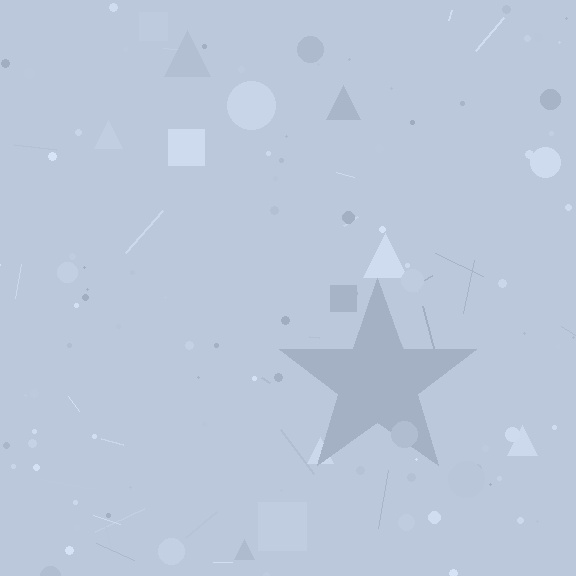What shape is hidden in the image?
A star is hidden in the image.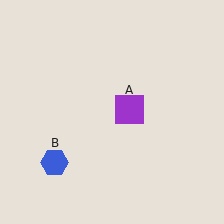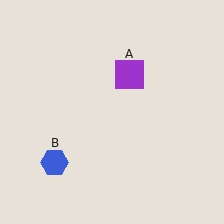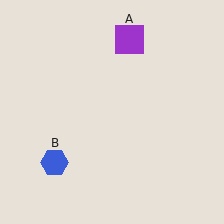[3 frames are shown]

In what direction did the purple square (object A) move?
The purple square (object A) moved up.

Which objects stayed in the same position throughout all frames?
Blue hexagon (object B) remained stationary.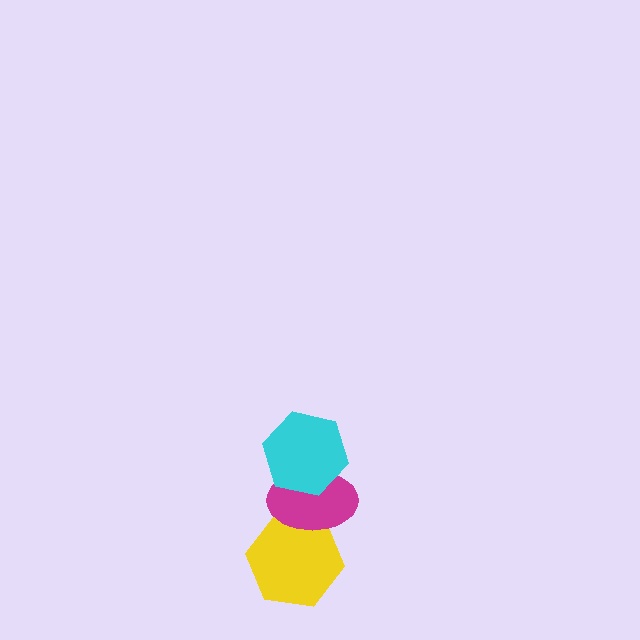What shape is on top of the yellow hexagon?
The magenta ellipse is on top of the yellow hexagon.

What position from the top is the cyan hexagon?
The cyan hexagon is 1st from the top.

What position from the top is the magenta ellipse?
The magenta ellipse is 2nd from the top.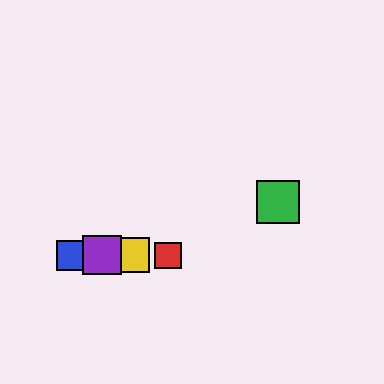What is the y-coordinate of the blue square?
The blue square is at y≈255.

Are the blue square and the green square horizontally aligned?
No, the blue square is at y≈255 and the green square is at y≈202.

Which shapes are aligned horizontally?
The red square, the blue square, the yellow square, the purple square are aligned horizontally.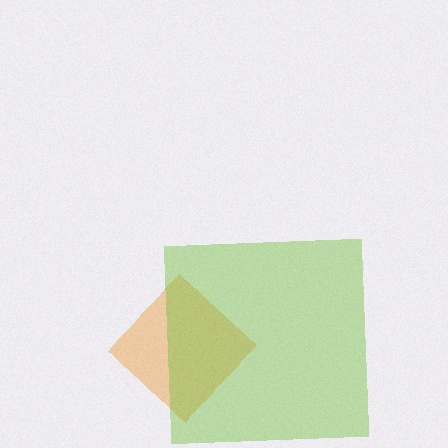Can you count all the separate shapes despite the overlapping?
Yes, there are 2 separate shapes.